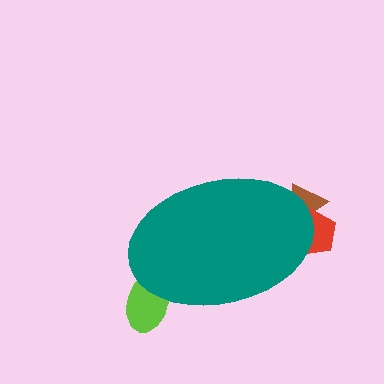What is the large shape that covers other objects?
A teal ellipse.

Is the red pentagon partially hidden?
Yes, the red pentagon is partially hidden behind the teal ellipse.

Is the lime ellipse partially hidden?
Yes, the lime ellipse is partially hidden behind the teal ellipse.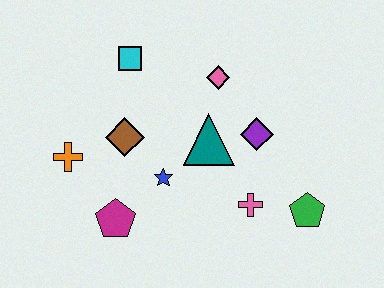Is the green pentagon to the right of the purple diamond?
Yes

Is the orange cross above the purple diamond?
No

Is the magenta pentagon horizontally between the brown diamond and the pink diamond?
No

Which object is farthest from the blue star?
The green pentagon is farthest from the blue star.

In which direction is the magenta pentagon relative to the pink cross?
The magenta pentagon is to the left of the pink cross.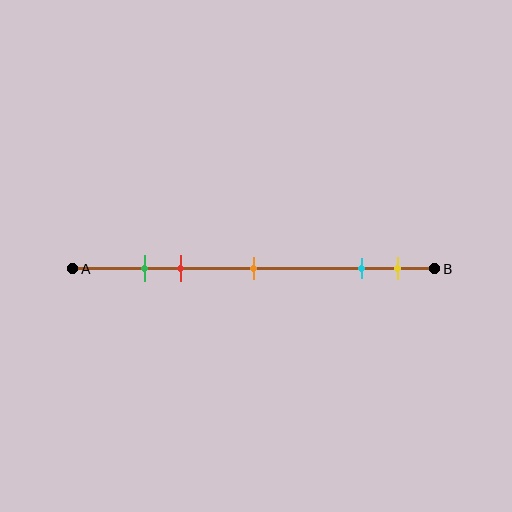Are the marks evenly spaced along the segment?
No, the marks are not evenly spaced.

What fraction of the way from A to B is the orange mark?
The orange mark is approximately 50% (0.5) of the way from A to B.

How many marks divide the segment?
There are 5 marks dividing the segment.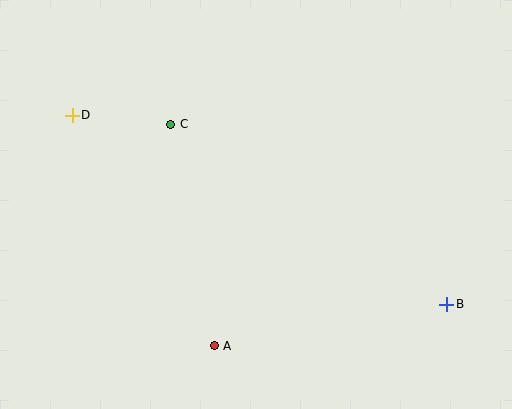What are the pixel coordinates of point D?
Point D is at (72, 115).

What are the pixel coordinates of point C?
Point C is at (171, 124).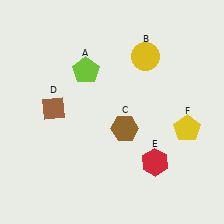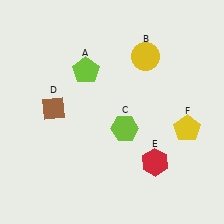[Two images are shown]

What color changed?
The hexagon (C) changed from brown in Image 1 to lime in Image 2.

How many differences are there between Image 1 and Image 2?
There is 1 difference between the two images.